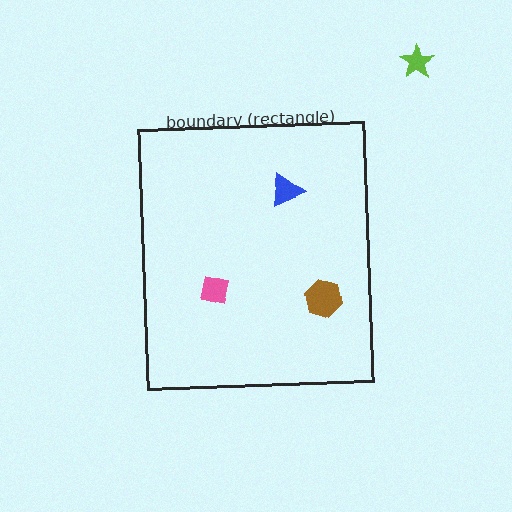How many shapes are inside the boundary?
3 inside, 1 outside.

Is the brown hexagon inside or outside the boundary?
Inside.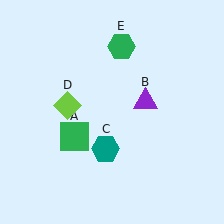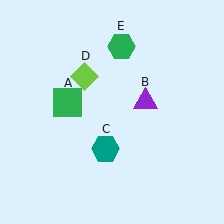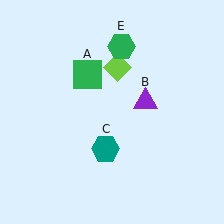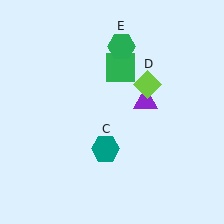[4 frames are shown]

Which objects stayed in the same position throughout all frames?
Purple triangle (object B) and teal hexagon (object C) and green hexagon (object E) remained stationary.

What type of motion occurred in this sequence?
The green square (object A), lime diamond (object D) rotated clockwise around the center of the scene.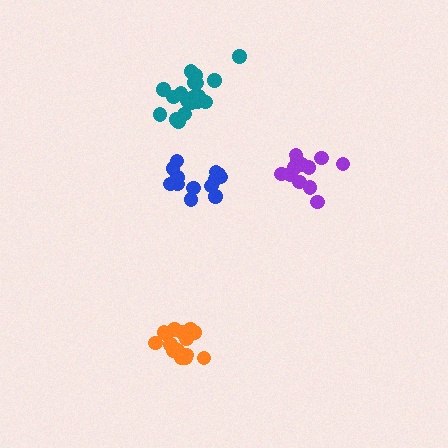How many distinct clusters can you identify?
There are 4 distinct clusters.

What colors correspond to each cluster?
The clusters are colored: teal, purple, blue, orange.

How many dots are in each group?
Group 1: 19 dots, Group 2: 13 dots, Group 3: 13 dots, Group 4: 16 dots (61 total).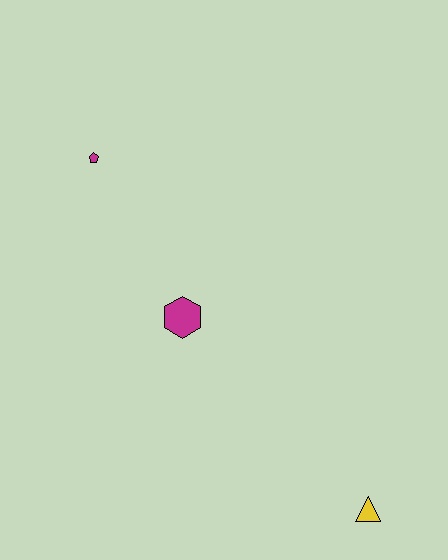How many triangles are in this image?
There is 1 triangle.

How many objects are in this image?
There are 3 objects.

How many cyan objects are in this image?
There are no cyan objects.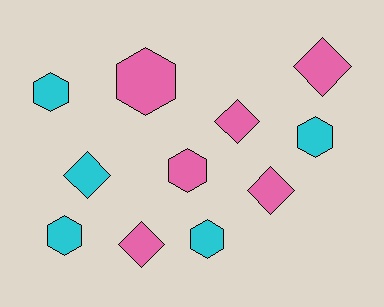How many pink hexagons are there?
There are 2 pink hexagons.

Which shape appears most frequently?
Hexagon, with 6 objects.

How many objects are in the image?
There are 11 objects.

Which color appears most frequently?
Pink, with 6 objects.